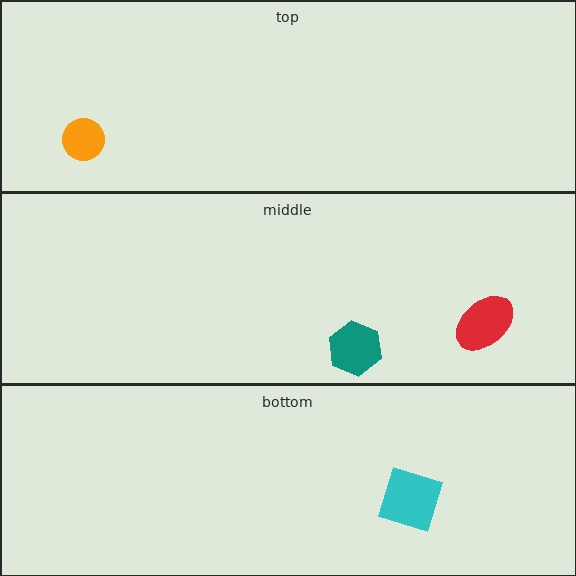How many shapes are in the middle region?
2.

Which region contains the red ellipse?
The middle region.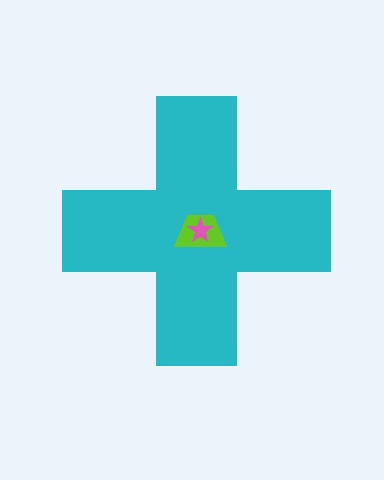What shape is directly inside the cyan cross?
The lime trapezoid.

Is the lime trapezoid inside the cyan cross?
Yes.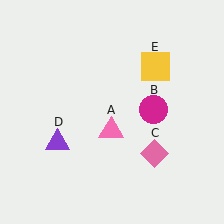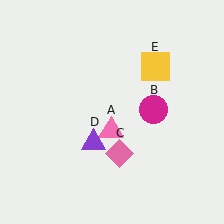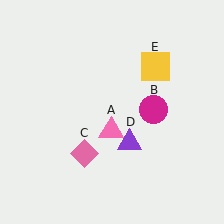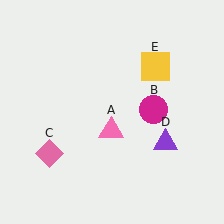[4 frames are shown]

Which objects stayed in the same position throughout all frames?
Pink triangle (object A) and magenta circle (object B) and yellow square (object E) remained stationary.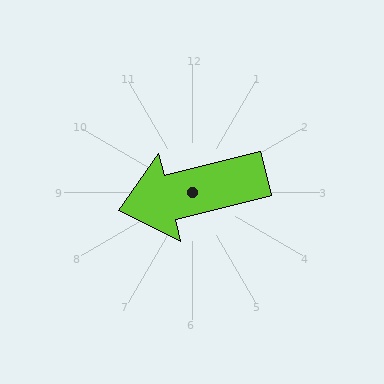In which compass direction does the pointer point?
West.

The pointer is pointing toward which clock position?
Roughly 9 o'clock.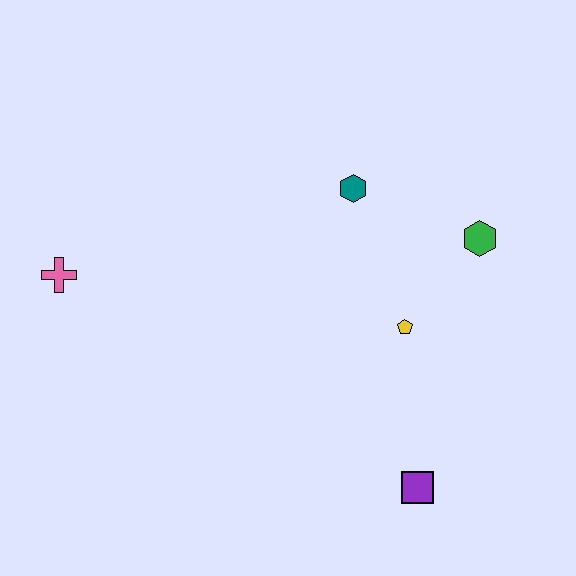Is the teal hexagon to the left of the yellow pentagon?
Yes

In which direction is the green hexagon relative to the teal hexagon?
The green hexagon is to the right of the teal hexagon.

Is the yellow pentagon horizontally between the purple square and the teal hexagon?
Yes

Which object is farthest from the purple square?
The pink cross is farthest from the purple square.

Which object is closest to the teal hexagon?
The green hexagon is closest to the teal hexagon.